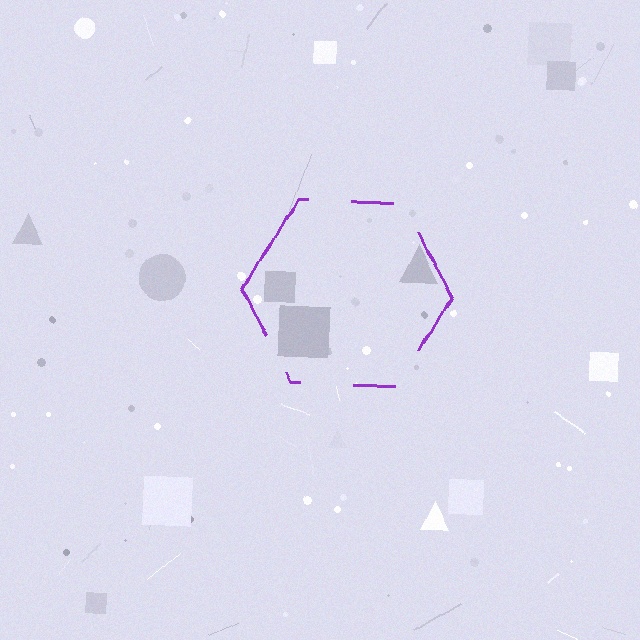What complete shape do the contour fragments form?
The contour fragments form a hexagon.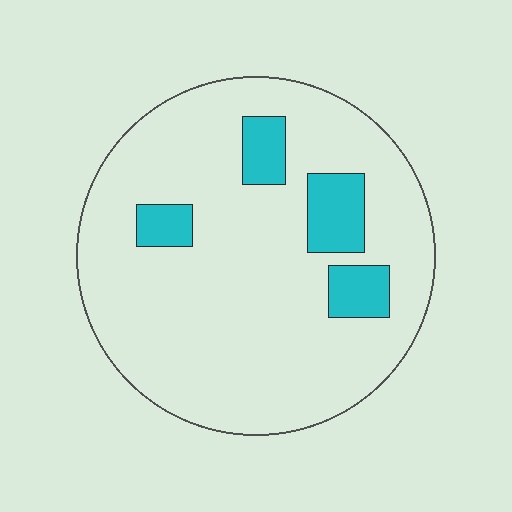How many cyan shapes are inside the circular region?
4.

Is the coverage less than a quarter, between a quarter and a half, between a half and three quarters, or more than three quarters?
Less than a quarter.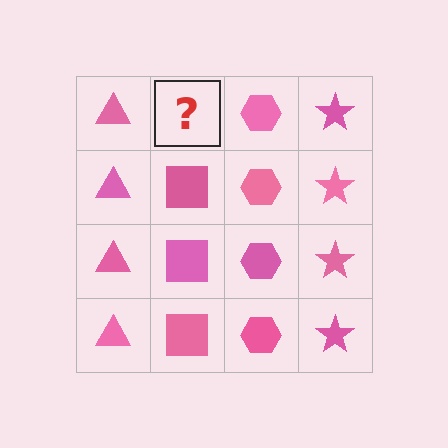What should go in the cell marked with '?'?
The missing cell should contain a pink square.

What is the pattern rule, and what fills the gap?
The rule is that each column has a consistent shape. The gap should be filled with a pink square.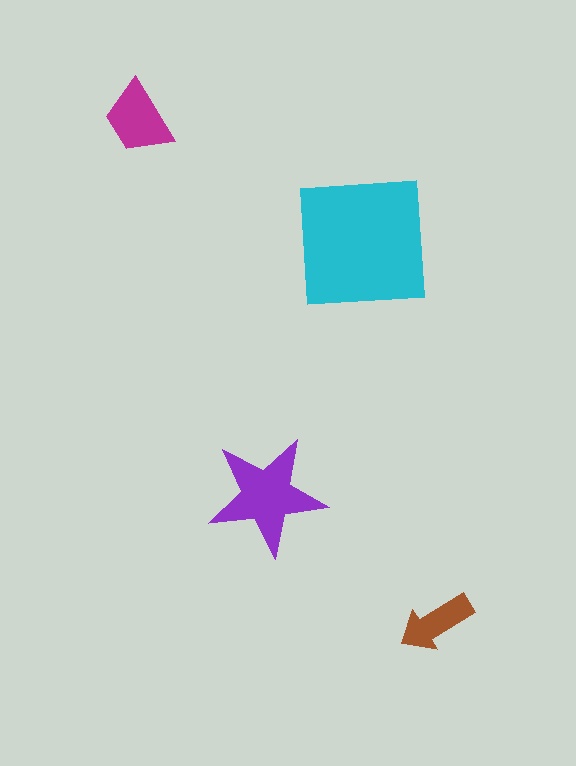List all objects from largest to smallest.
The cyan square, the purple star, the magenta trapezoid, the brown arrow.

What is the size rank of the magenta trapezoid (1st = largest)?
3rd.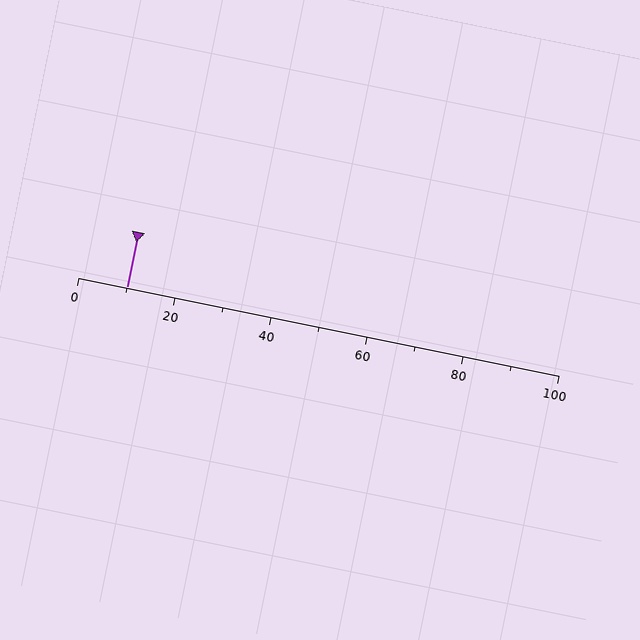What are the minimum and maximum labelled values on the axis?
The axis runs from 0 to 100.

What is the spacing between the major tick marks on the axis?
The major ticks are spaced 20 apart.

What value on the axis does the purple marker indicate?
The marker indicates approximately 10.